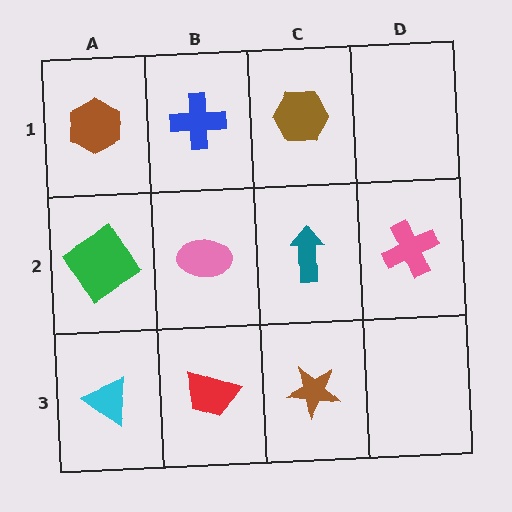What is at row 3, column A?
A cyan triangle.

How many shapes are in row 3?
3 shapes.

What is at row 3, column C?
A brown star.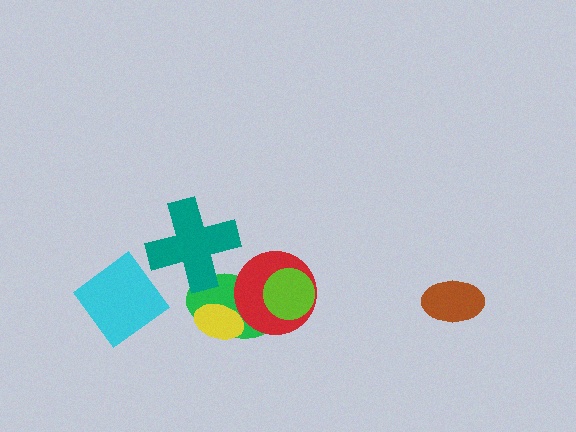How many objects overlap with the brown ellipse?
0 objects overlap with the brown ellipse.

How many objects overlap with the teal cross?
1 object overlaps with the teal cross.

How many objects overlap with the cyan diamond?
0 objects overlap with the cyan diamond.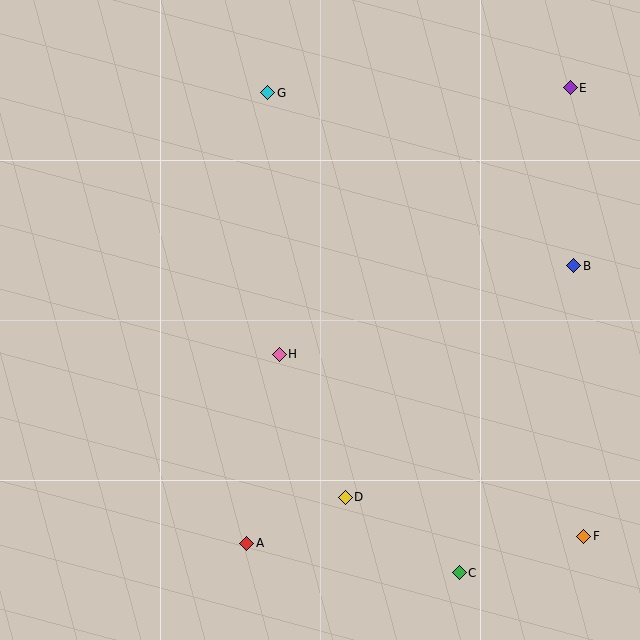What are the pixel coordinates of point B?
Point B is at (574, 266).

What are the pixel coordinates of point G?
Point G is at (268, 93).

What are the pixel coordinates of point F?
Point F is at (584, 536).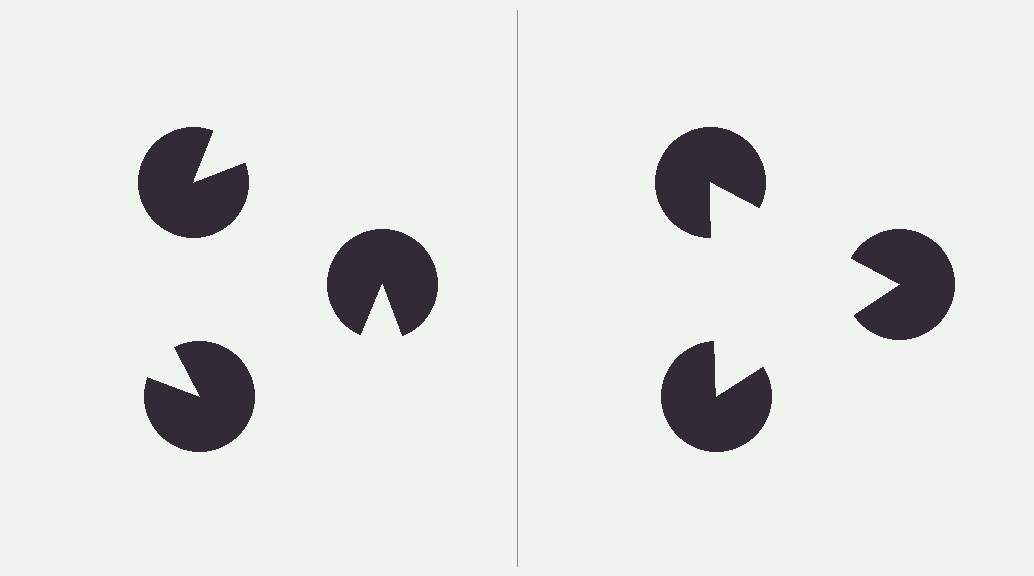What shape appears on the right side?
An illusory triangle.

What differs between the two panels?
The pac-man discs are positioned identically on both sides; only the wedge orientations differ. On the right they align to a triangle; on the left they are misaligned.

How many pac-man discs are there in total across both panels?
6 — 3 on each side.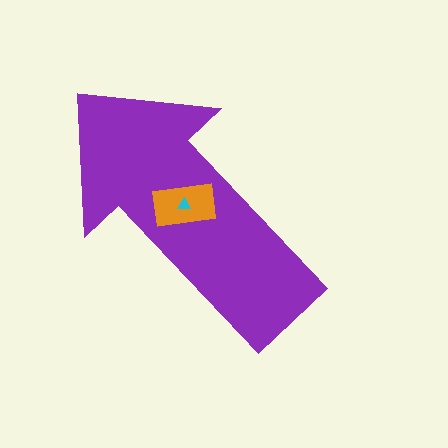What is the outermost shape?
The purple arrow.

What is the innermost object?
The cyan triangle.